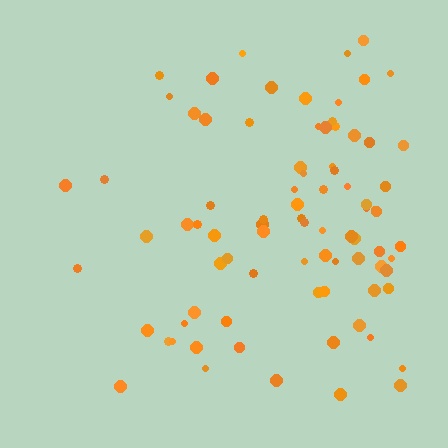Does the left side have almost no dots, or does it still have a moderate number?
Still a moderate number, just noticeably fewer than the right.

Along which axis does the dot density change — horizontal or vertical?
Horizontal.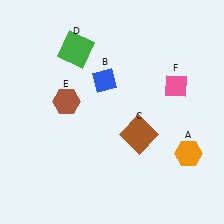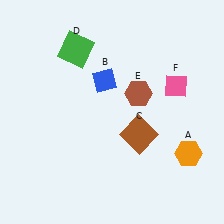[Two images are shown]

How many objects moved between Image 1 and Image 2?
1 object moved between the two images.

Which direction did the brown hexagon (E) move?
The brown hexagon (E) moved right.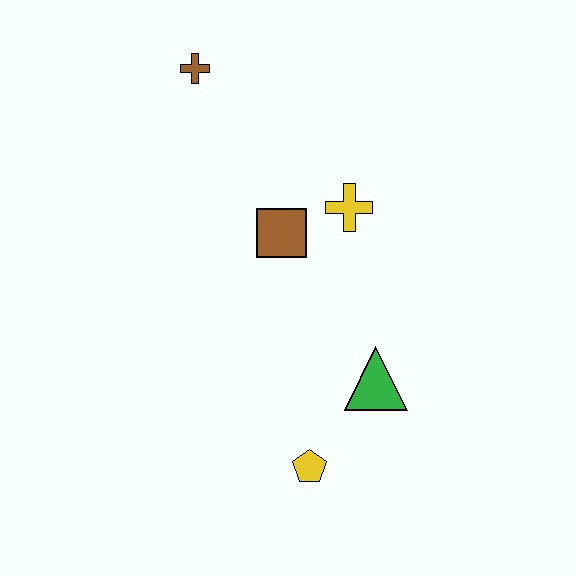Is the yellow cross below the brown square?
No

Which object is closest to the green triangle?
The yellow pentagon is closest to the green triangle.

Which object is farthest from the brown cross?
The yellow pentagon is farthest from the brown cross.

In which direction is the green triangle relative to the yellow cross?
The green triangle is below the yellow cross.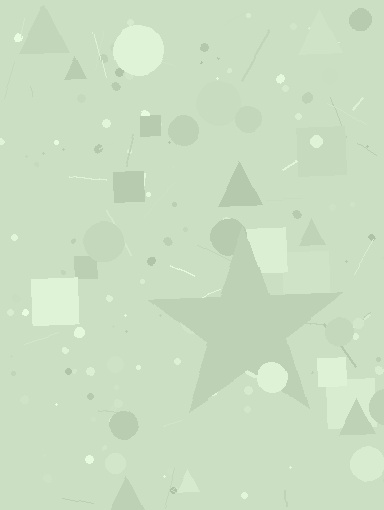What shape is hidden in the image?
A star is hidden in the image.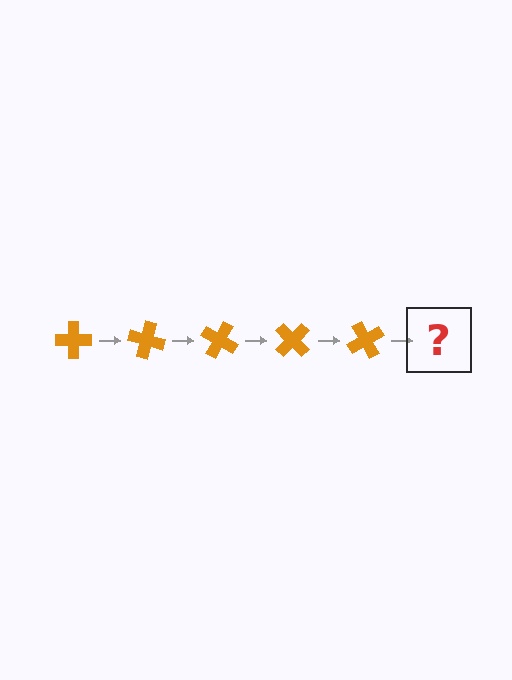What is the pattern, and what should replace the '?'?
The pattern is that the cross rotates 15 degrees each step. The '?' should be an orange cross rotated 75 degrees.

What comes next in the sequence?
The next element should be an orange cross rotated 75 degrees.